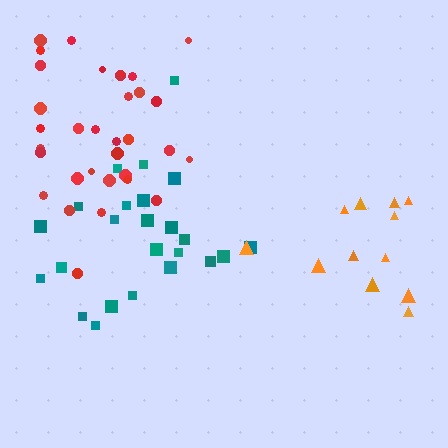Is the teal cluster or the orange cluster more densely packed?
Teal.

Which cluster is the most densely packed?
Red.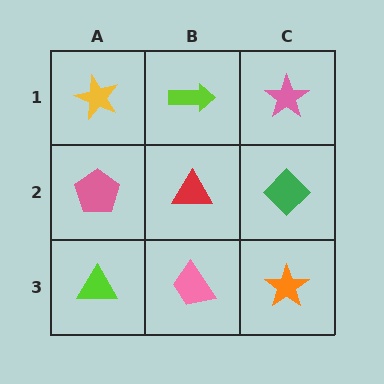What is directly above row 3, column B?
A red triangle.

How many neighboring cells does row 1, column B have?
3.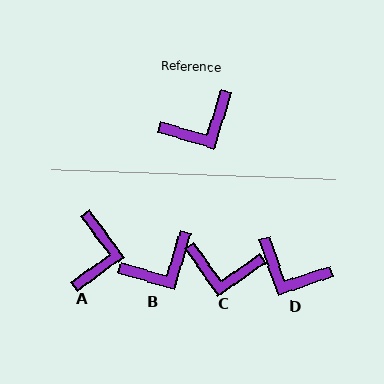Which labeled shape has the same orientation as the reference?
B.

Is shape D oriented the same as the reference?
No, it is off by about 54 degrees.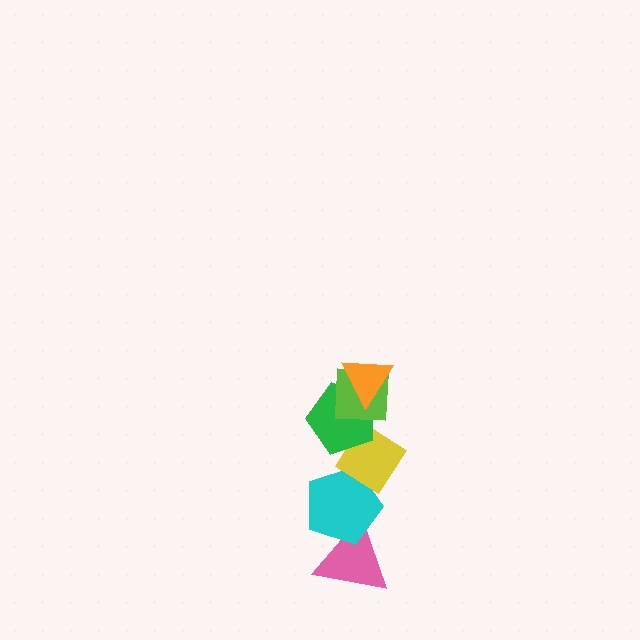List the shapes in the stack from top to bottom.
From top to bottom: the orange triangle, the lime square, the green pentagon, the yellow diamond, the cyan pentagon, the pink triangle.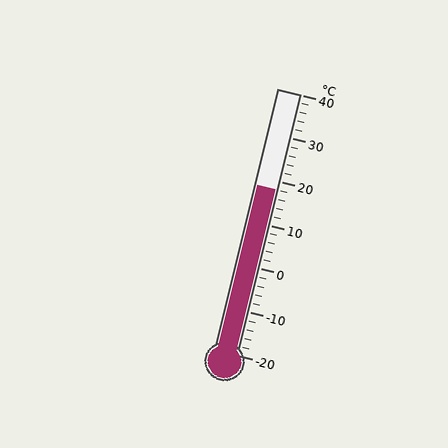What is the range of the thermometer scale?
The thermometer scale ranges from -20°C to 40°C.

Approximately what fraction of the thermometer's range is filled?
The thermometer is filled to approximately 65% of its range.